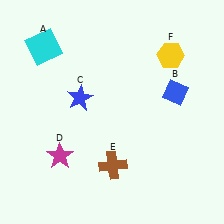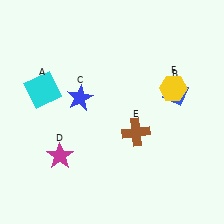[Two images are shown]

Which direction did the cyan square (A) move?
The cyan square (A) moved down.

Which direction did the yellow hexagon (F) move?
The yellow hexagon (F) moved down.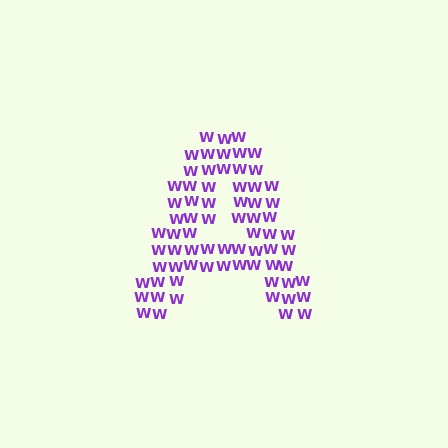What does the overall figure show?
The overall figure shows the letter A.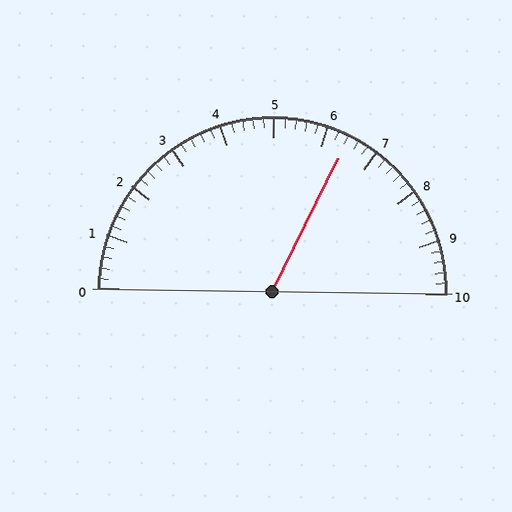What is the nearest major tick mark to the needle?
The nearest major tick mark is 6.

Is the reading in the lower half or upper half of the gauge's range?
The reading is in the upper half of the range (0 to 10).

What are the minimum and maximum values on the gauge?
The gauge ranges from 0 to 10.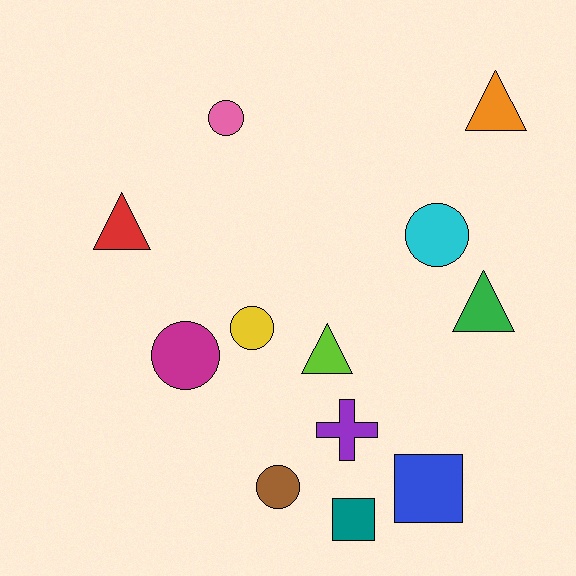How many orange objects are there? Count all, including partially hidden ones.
There is 1 orange object.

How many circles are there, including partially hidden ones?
There are 5 circles.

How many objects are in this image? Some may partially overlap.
There are 12 objects.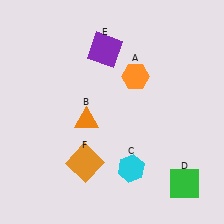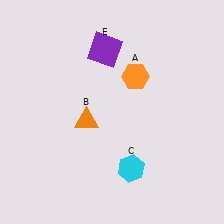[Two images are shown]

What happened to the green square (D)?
The green square (D) was removed in Image 2. It was in the bottom-right area of Image 1.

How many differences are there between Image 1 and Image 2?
There are 2 differences between the two images.